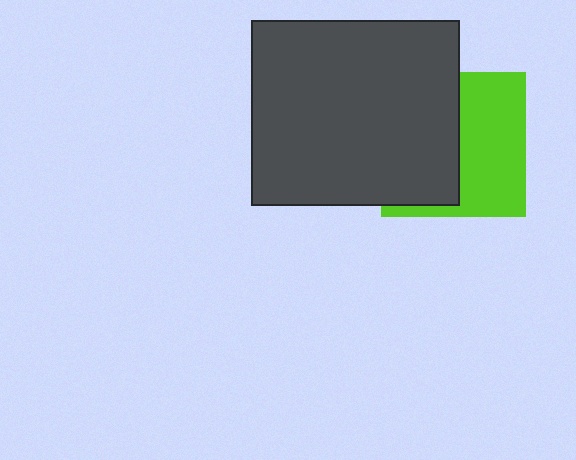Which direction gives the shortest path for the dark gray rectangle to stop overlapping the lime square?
Moving left gives the shortest separation.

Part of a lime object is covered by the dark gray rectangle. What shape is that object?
It is a square.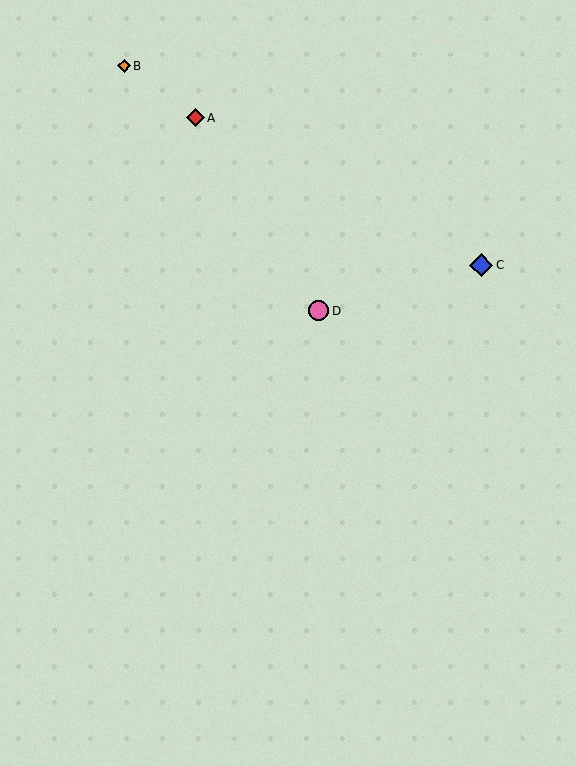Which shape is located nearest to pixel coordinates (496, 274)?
The blue diamond (labeled C) at (481, 265) is nearest to that location.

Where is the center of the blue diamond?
The center of the blue diamond is at (481, 265).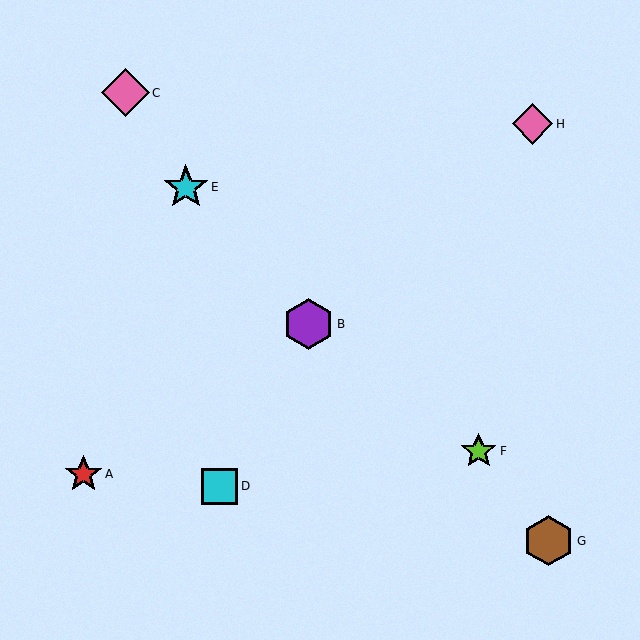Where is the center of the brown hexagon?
The center of the brown hexagon is at (548, 541).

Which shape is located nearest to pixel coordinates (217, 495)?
The cyan square (labeled D) at (219, 486) is nearest to that location.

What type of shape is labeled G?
Shape G is a brown hexagon.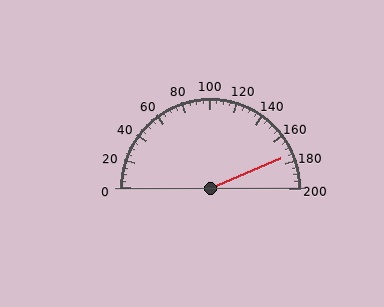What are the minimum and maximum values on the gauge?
The gauge ranges from 0 to 200.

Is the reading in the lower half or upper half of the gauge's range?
The reading is in the upper half of the range (0 to 200).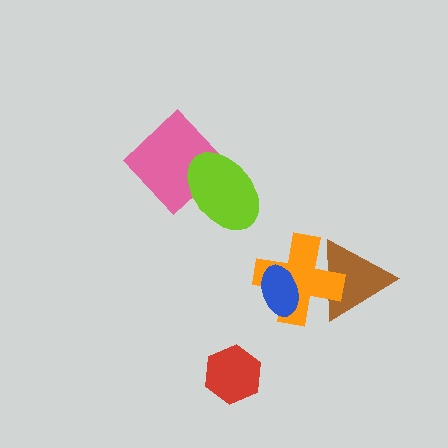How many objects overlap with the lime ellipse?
1 object overlaps with the lime ellipse.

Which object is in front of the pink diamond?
The lime ellipse is in front of the pink diamond.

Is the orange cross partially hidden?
Yes, it is partially covered by another shape.